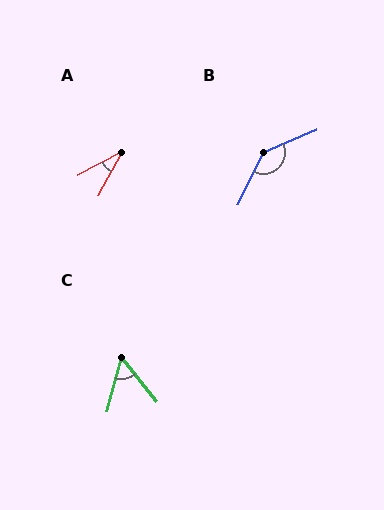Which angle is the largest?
B, at approximately 140 degrees.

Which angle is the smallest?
A, at approximately 34 degrees.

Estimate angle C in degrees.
Approximately 54 degrees.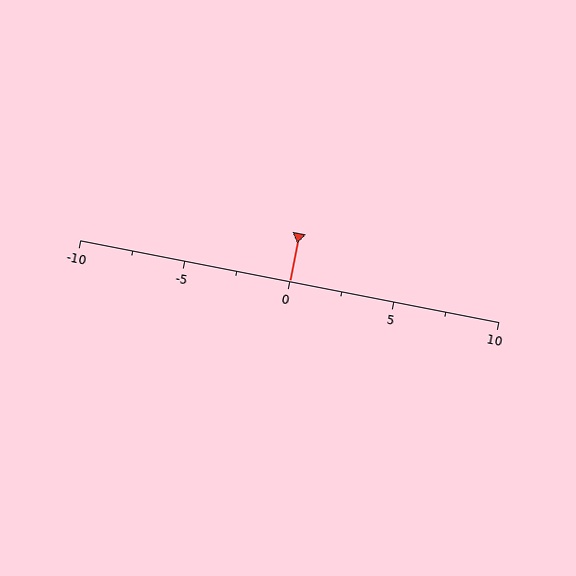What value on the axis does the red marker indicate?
The marker indicates approximately 0.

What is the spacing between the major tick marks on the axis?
The major ticks are spaced 5 apart.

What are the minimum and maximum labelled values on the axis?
The axis runs from -10 to 10.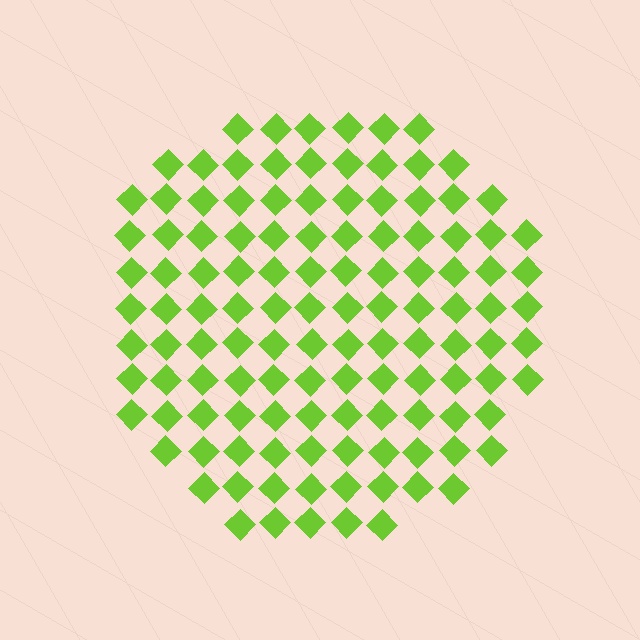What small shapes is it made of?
It is made of small diamonds.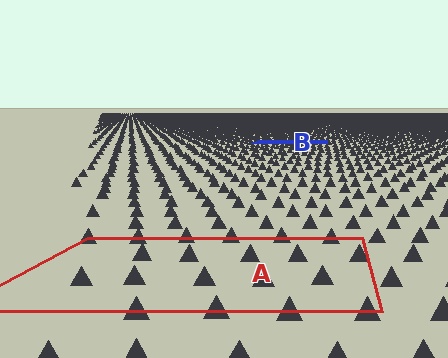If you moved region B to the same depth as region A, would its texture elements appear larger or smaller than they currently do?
They would appear larger. At a closer depth, the same texture elements are projected at a bigger on-screen size.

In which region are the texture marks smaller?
The texture marks are smaller in region B, because it is farther away.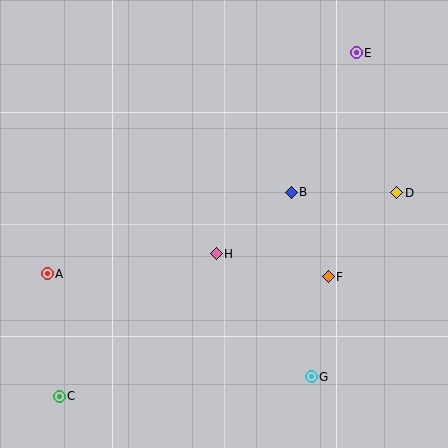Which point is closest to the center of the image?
Point H at (216, 254) is closest to the center.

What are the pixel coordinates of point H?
Point H is at (216, 254).